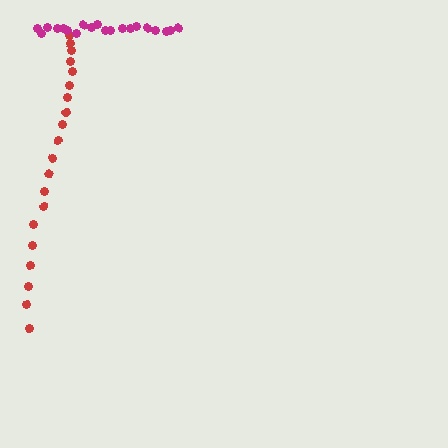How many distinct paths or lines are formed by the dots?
There are 2 distinct paths.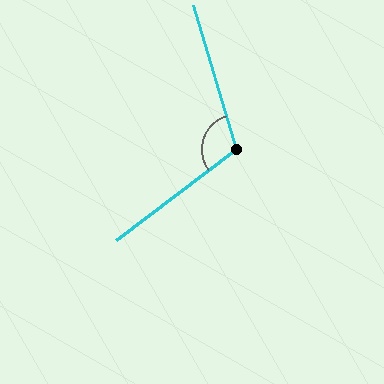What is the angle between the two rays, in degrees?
Approximately 111 degrees.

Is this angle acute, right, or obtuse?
It is obtuse.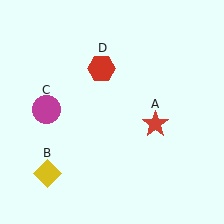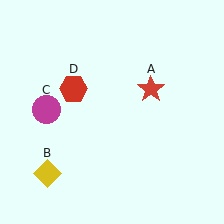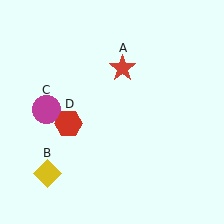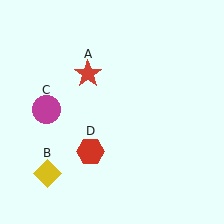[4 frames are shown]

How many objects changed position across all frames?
2 objects changed position: red star (object A), red hexagon (object D).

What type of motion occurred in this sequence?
The red star (object A), red hexagon (object D) rotated counterclockwise around the center of the scene.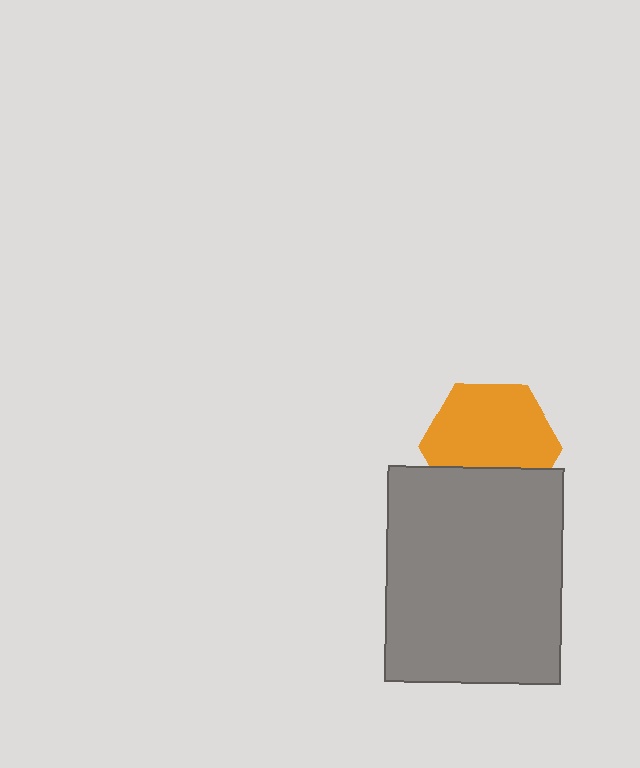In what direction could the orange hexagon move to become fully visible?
The orange hexagon could move up. That would shift it out from behind the gray rectangle entirely.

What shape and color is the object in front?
The object in front is a gray rectangle.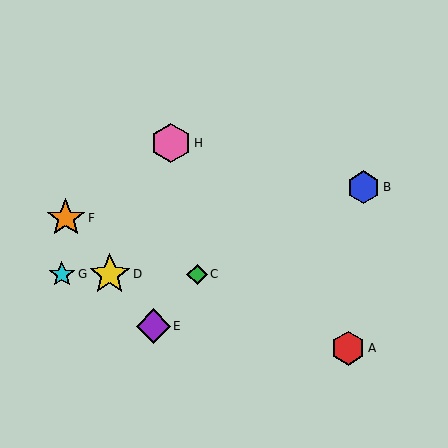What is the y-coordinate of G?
Object G is at y≈274.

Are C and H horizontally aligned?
No, C is at y≈274 and H is at y≈143.